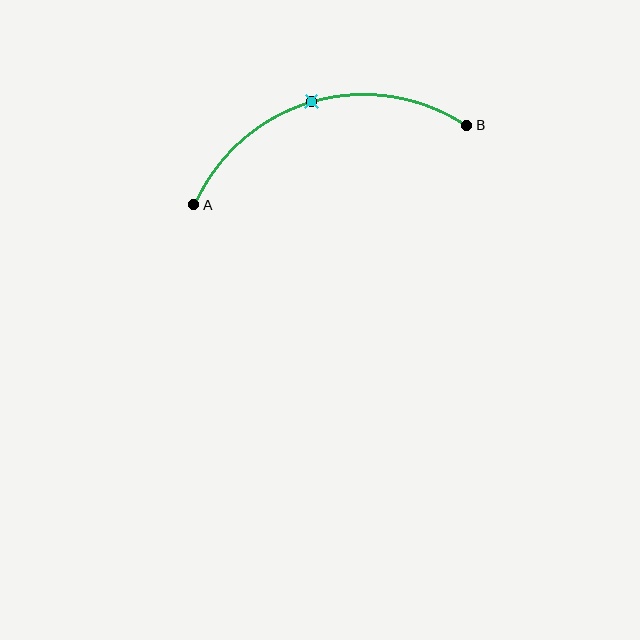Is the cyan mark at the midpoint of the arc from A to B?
Yes. The cyan mark lies on the arc at equal arc-length from both A and B — it is the arc midpoint.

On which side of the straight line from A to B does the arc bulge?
The arc bulges above the straight line connecting A and B.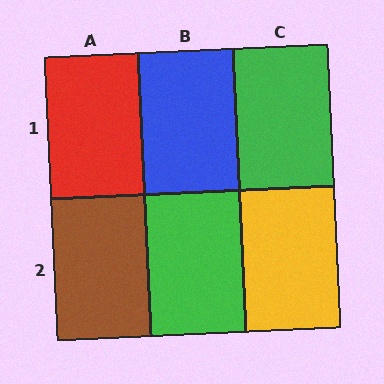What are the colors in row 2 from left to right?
Brown, green, yellow.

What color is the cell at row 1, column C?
Green.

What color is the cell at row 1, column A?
Red.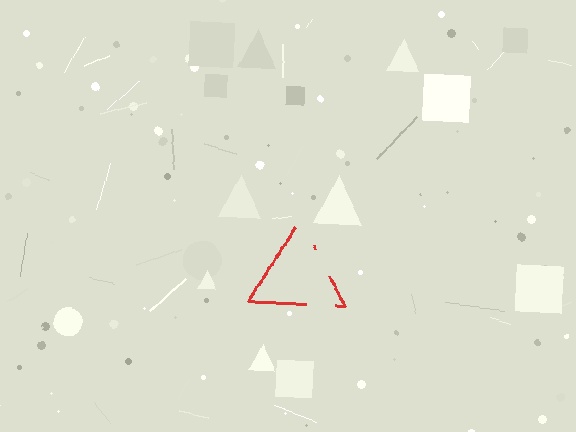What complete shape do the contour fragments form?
The contour fragments form a triangle.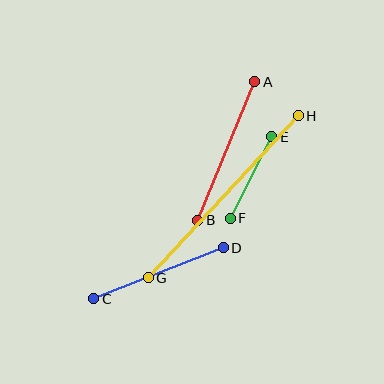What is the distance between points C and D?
The distance is approximately 139 pixels.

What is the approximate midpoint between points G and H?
The midpoint is at approximately (223, 197) pixels.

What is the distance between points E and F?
The distance is approximately 91 pixels.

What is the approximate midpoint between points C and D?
The midpoint is at approximately (158, 273) pixels.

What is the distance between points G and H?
The distance is approximately 221 pixels.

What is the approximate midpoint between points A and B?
The midpoint is at approximately (226, 151) pixels.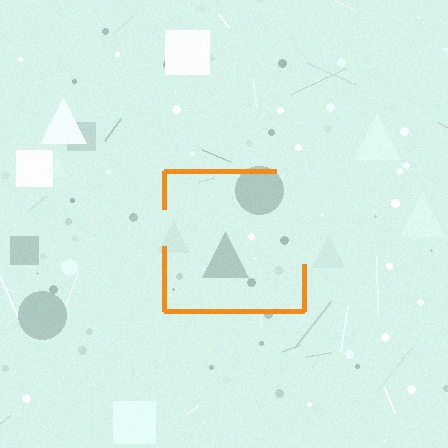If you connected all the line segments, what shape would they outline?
They would outline a square.